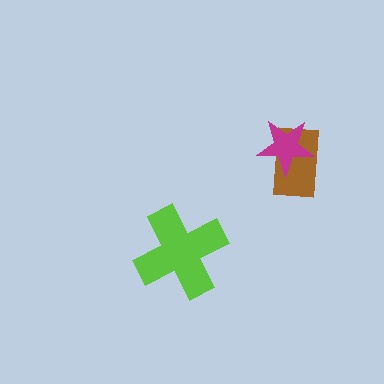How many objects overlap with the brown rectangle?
1 object overlaps with the brown rectangle.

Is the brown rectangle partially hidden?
Yes, it is partially covered by another shape.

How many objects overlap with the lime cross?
0 objects overlap with the lime cross.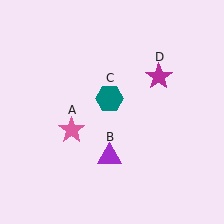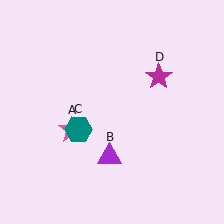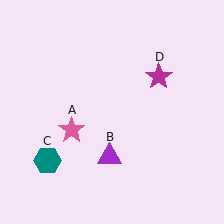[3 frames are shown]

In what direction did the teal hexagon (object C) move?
The teal hexagon (object C) moved down and to the left.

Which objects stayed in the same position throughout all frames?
Pink star (object A) and purple triangle (object B) and magenta star (object D) remained stationary.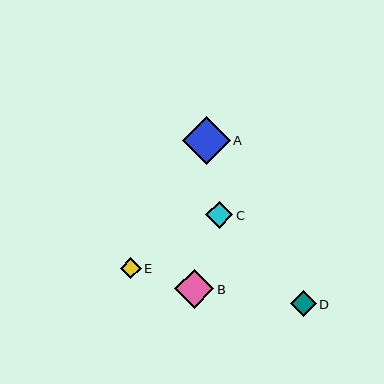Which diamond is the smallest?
Diamond E is the smallest with a size of approximately 21 pixels.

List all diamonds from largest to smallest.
From largest to smallest: A, B, C, D, E.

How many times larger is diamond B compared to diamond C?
Diamond B is approximately 1.4 times the size of diamond C.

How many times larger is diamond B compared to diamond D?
Diamond B is approximately 1.5 times the size of diamond D.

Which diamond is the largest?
Diamond A is the largest with a size of approximately 48 pixels.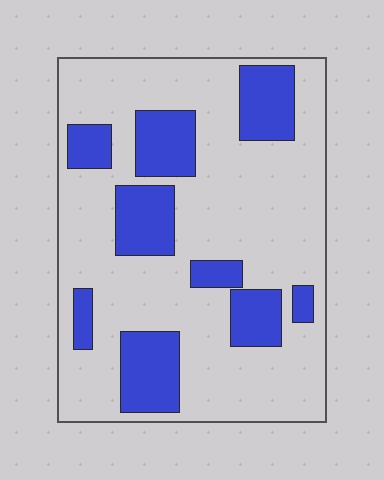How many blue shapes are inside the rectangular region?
9.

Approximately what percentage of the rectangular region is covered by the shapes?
Approximately 25%.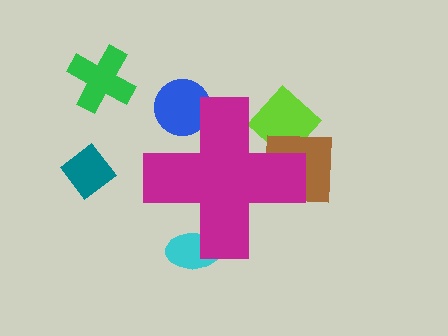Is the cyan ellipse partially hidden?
Yes, the cyan ellipse is partially hidden behind the magenta cross.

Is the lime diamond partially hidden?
Yes, the lime diamond is partially hidden behind the magenta cross.